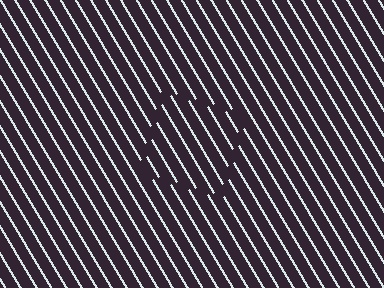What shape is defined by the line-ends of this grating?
An illusory square. The interior of the shape contains the same grating, shifted by half a period — the contour is defined by the phase discontinuity where line-ends from the inner and outer gratings abut.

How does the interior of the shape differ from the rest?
The interior of the shape contains the same grating, shifted by half a period — the contour is defined by the phase discontinuity where line-ends from the inner and outer gratings abut.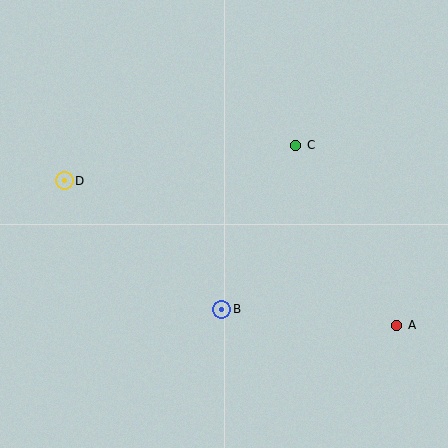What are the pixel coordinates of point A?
Point A is at (397, 325).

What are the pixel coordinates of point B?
Point B is at (222, 309).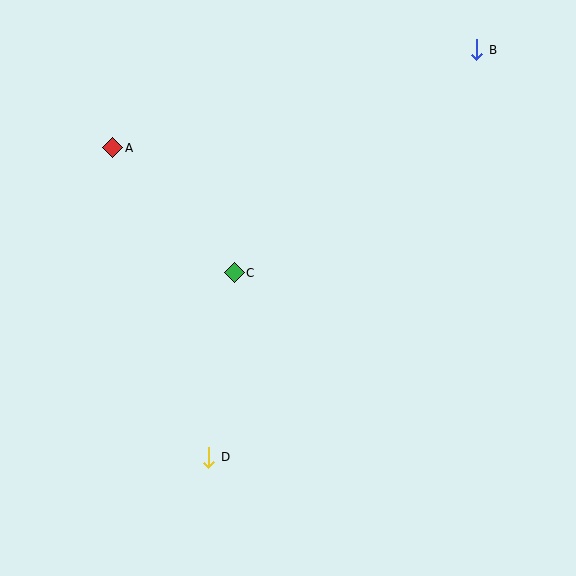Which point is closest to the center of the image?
Point C at (234, 273) is closest to the center.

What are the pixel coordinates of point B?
Point B is at (477, 50).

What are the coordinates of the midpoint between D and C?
The midpoint between D and C is at (221, 365).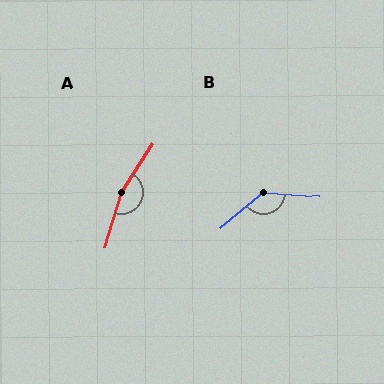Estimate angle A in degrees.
Approximately 164 degrees.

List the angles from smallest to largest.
B (135°), A (164°).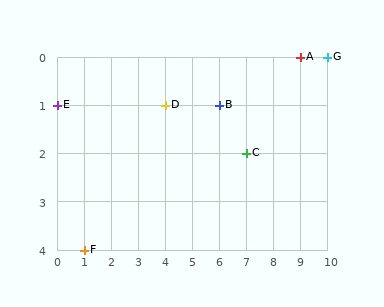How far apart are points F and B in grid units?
Points F and B are 5 columns and 3 rows apart (about 5.8 grid units diagonally).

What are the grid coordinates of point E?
Point E is at grid coordinates (0, 1).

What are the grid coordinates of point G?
Point G is at grid coordinates (10, 0).